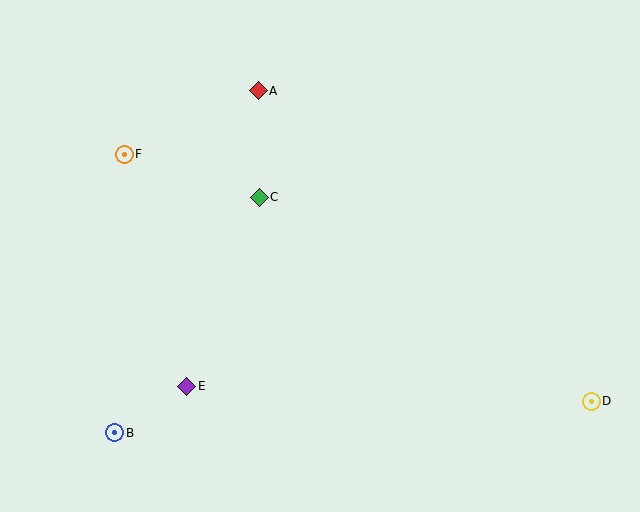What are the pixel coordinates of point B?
Point B is at (115, 433).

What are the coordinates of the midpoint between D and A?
The midpoint between D and A is at (425, 246).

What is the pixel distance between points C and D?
The distance between C and D is 390 pixels.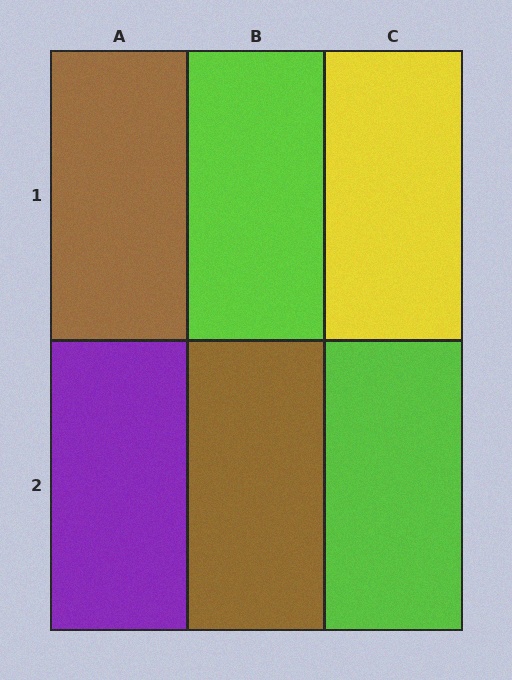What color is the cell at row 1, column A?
Brown.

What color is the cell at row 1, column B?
Lime.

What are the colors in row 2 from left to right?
Purple, brown, lime.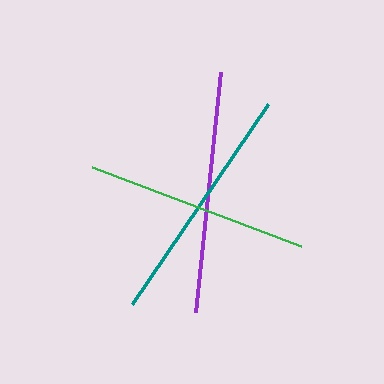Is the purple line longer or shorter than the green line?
The purple line is longer than the green line.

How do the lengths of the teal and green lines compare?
The teal and green lines are approximately the same length.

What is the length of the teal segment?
The teal segment is approximately 242 pixels long.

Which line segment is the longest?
The teal line is the longest at approximately 242 pixels.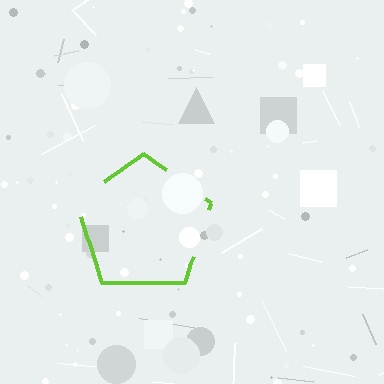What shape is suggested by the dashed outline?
The dashed outline suggests a pentagon.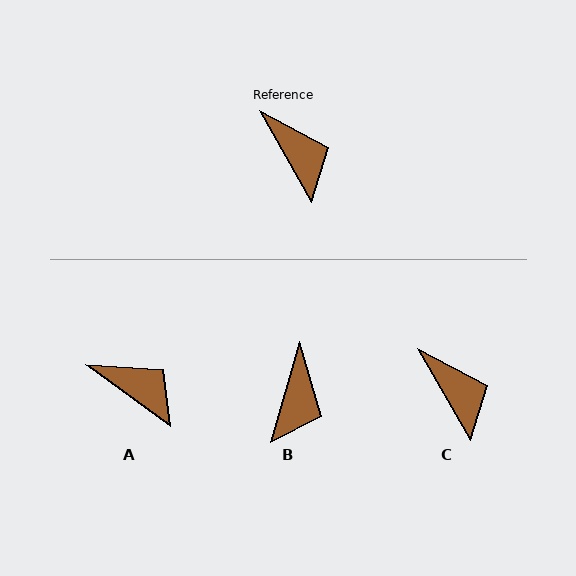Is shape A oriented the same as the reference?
No, it is off by about 24 degrees.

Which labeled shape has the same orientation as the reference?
C.